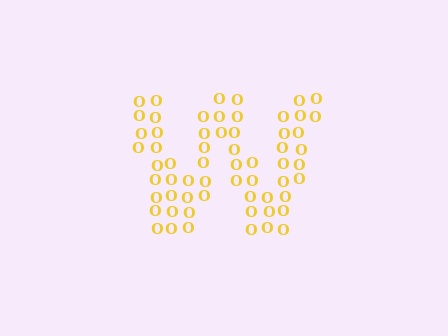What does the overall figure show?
The overall figure shows the letter W.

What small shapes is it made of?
It is made of small letter O's.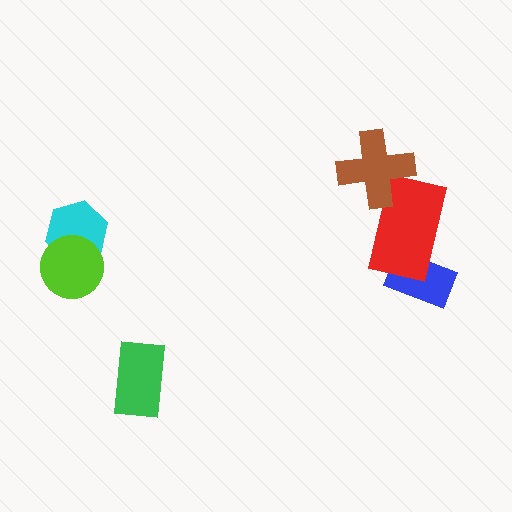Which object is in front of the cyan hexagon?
The lime circle is in front of the cyan hexagon.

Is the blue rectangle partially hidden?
Yes, it is partially covered by another shape.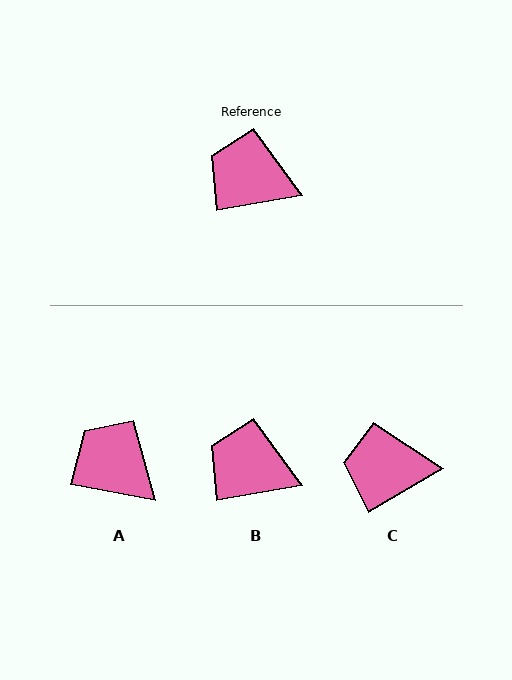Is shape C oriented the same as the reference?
No, it is off by about 20 degrees.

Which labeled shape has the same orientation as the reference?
B.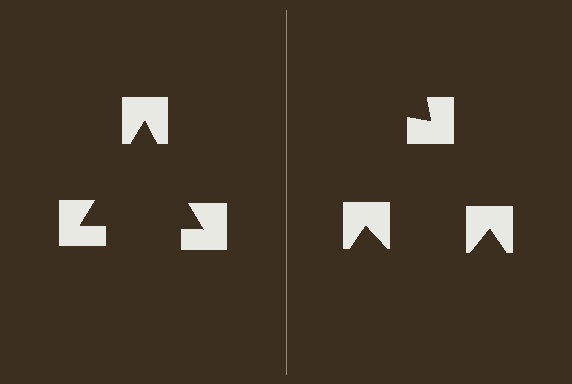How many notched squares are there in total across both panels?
6 — 3 on each side.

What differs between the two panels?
The notched squares are positioned identically on both sides; only the wedge orientations differ. On the left they align to a triangle; on the right they are misaligned.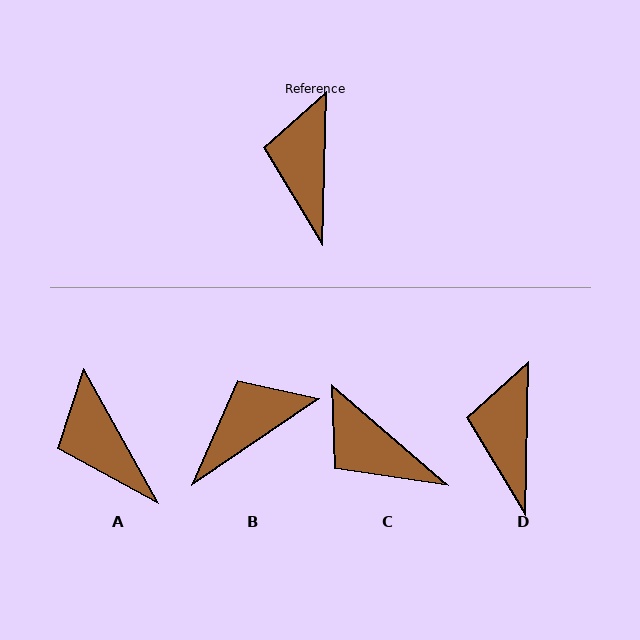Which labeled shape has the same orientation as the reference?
D.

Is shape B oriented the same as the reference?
No, it is off by about 55 degrees.